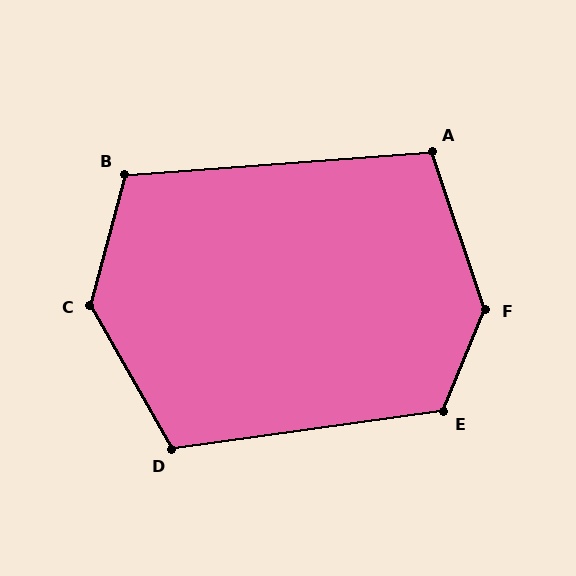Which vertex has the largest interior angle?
F, at approximately 139 degrees.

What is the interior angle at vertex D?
Approximately 112 degrees (obtuse).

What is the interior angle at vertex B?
Approximately 109 degrees (obtuse).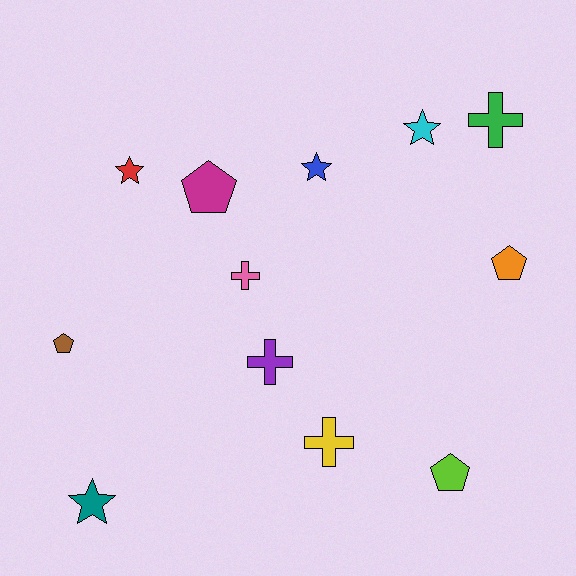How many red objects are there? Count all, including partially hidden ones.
There is 1 red object.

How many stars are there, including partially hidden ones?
There are 4 stars.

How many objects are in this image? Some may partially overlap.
There are 12 objects.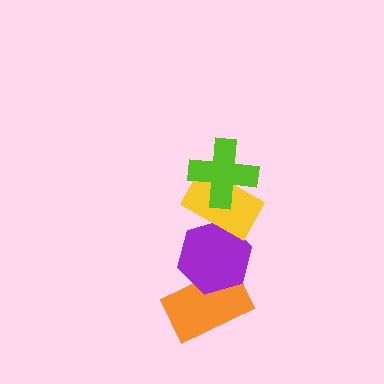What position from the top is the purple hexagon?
The purple hexagon is 3rd from the top.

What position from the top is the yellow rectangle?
The yellow rectangle is 2nd from the top.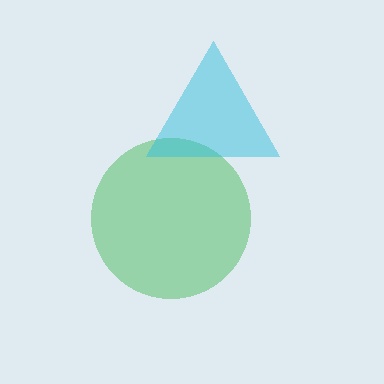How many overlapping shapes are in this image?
There are 2 overlapping shapes in the image.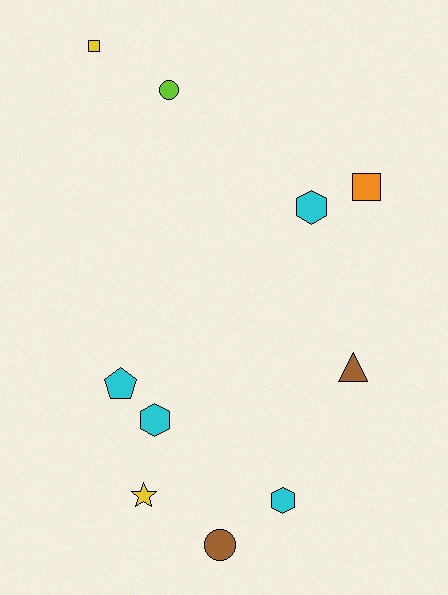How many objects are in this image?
There are 10 objects.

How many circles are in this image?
There are 2 circles.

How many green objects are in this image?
There are no green objects.